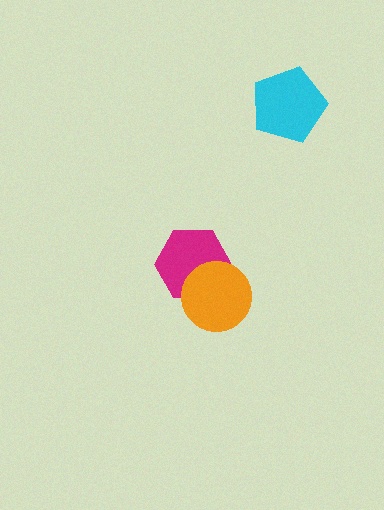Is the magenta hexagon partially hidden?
Yes, it is partially covered by another shape.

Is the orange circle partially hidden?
No, no other shape covers it.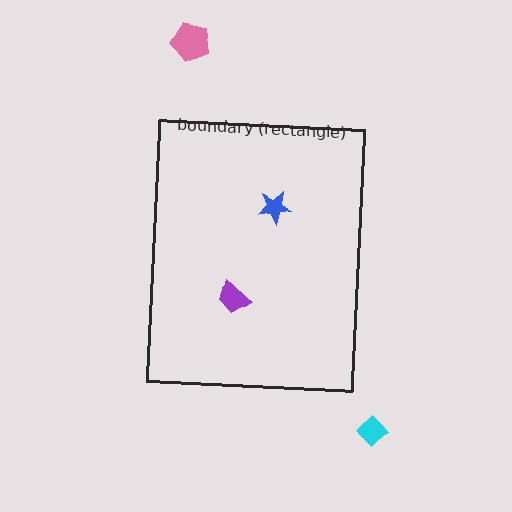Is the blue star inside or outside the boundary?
Inside.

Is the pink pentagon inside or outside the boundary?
Outside.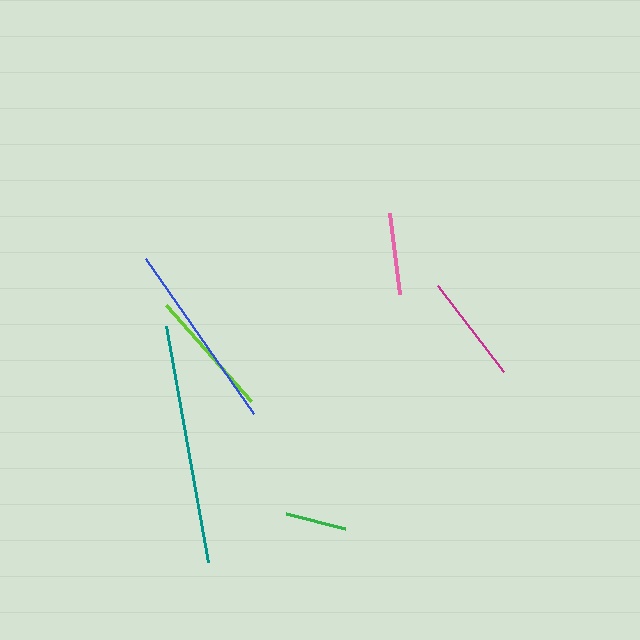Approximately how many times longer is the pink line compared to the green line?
The pink line is approximately 1.3 times the length of the green line.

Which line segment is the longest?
The teal line is the longest at approximately 240 pixels.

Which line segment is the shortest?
The green line is the shortest at approximately 61 pixels.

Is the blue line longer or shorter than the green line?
The blue line is longer than the green line.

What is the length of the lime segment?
The lime segment is approximately 128 pixels long.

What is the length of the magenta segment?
The magenta segment is approximately 108 pixels long.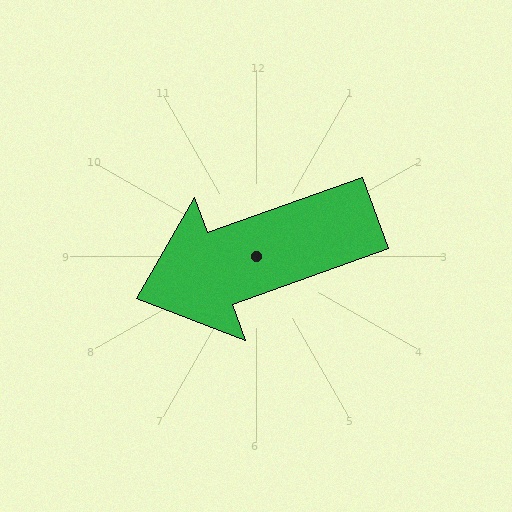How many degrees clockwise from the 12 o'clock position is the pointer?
Approximately 250 degrees.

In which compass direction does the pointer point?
West.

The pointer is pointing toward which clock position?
Roughly 8 o'clock.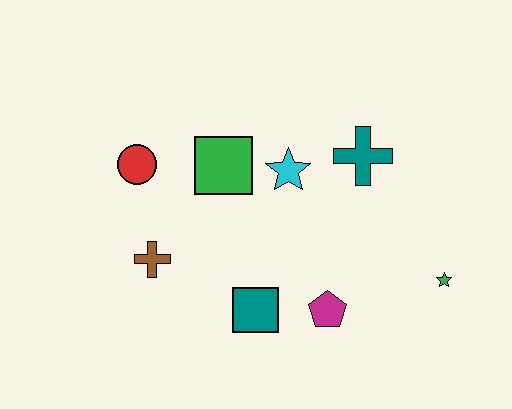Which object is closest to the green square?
The cyan star is closest to the green square.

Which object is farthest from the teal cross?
The brown cross is farthest from the teal cross.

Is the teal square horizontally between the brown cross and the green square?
No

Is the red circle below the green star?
No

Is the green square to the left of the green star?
Yes